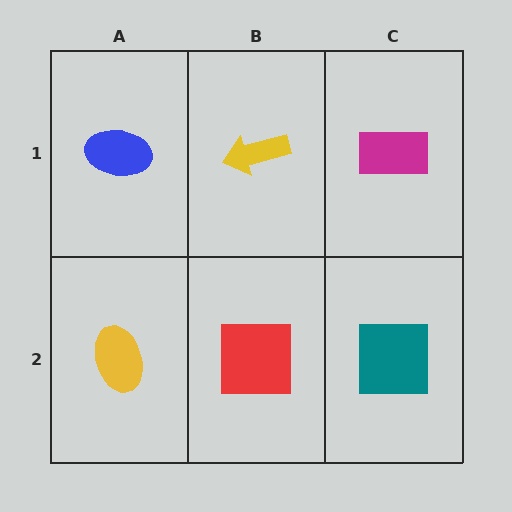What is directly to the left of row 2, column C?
A red square.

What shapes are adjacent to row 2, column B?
A yellow arrow (row 1, column B), a yellow ellipse (row 2, column A), a teal square (row 2, column C).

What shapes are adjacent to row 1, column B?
A red square (row 2, column B), a blue ellipse (row 1, column A), a magenta rectangle (row 1, column C).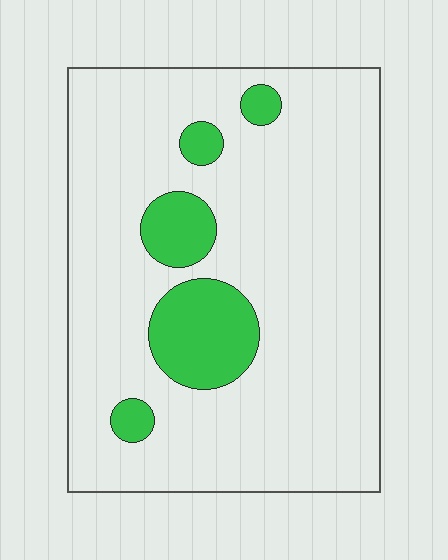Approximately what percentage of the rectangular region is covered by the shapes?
Approximately 15%.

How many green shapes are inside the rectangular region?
5.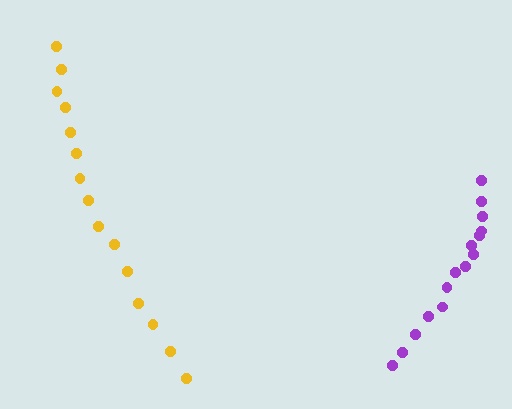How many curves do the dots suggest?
There are 2 distinct paths.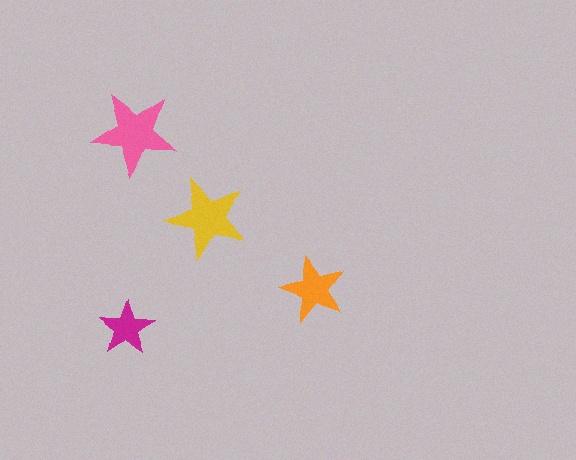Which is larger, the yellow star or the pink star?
The pink one.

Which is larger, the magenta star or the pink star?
The pink one.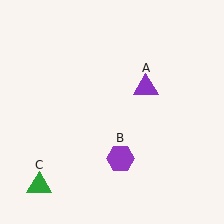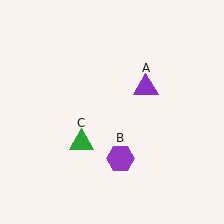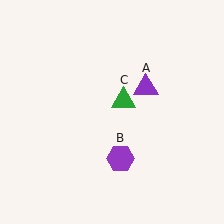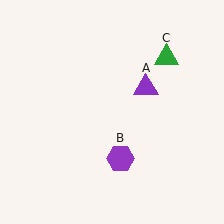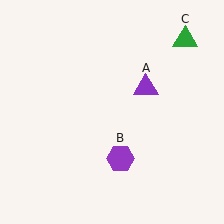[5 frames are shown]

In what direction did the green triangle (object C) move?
The green triangle (object C) moved up and to the right.